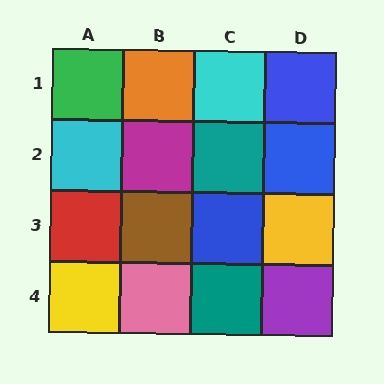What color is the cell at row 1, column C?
Cyan.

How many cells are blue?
3 cells are blue.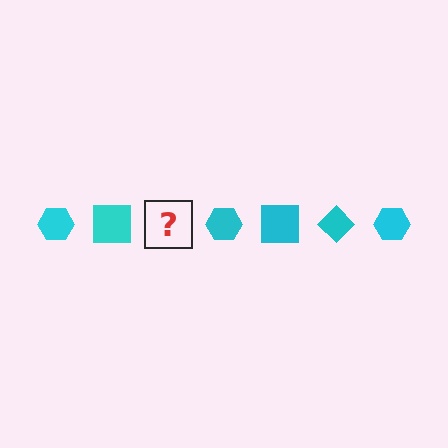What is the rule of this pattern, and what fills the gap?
The rule is that the pattern cycles through hexagon, square, diamond shapes in cyan. The gap should be filled with a cyan diamond.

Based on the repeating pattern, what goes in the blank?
The blank should be a cyan diamond.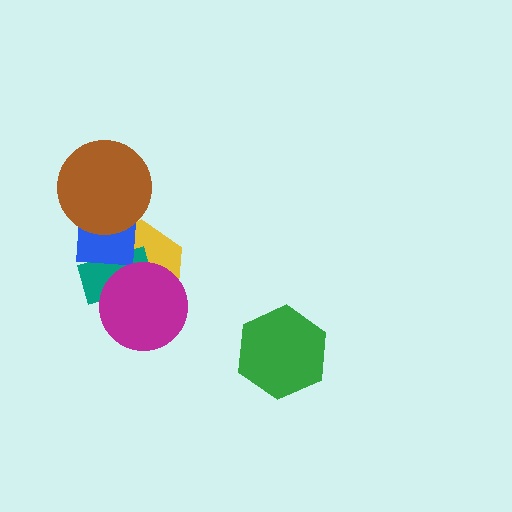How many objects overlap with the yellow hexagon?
3 objects overlap with the yellow hexagon.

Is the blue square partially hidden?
Yes, it is partially covered by another shape.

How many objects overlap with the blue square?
3 objects overlap with the blue square.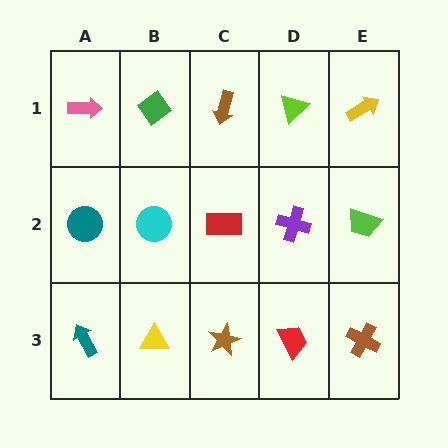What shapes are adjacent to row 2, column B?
A green diamond (row 1, column B), a yellow triangle (row 3, column B), a teal circle (row 2, column A), a red rectangle (row 2, column C).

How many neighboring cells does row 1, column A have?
2.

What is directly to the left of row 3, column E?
A red trapezoid.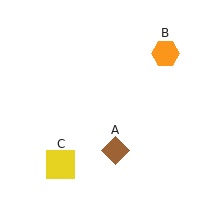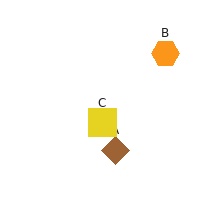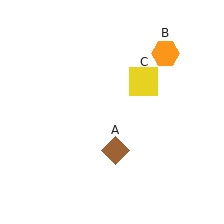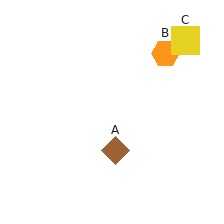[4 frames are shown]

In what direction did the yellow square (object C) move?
The yellow square (object C) moved up and to the right.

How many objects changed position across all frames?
1 object changed position: yellow square (object C).